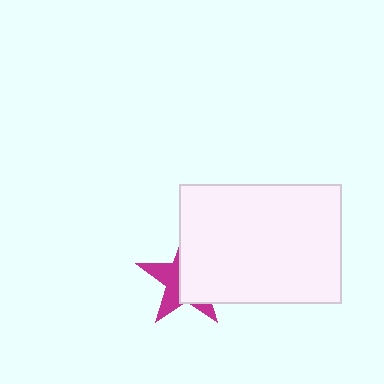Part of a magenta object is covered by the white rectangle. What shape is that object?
It is a star.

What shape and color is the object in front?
The object in front is a white rectangle.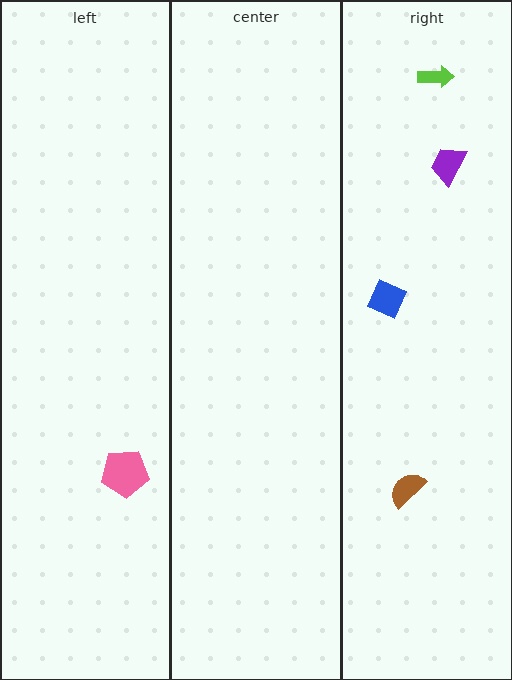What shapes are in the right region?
The lime arrow, the brown semicircle, the purple trapezoid, the blue diamond.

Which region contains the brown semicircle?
The right region.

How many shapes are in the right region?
4.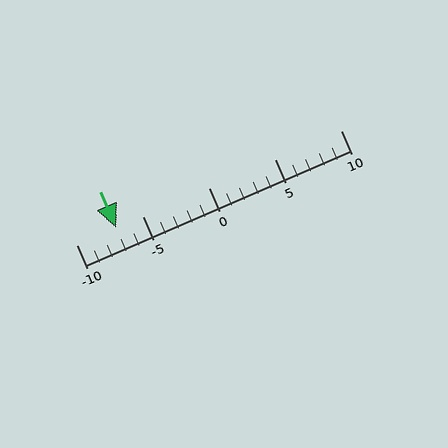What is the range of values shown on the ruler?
The ruler shows values from -10 to 10.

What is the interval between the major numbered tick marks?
The major tick marks are spaced 5 units apart.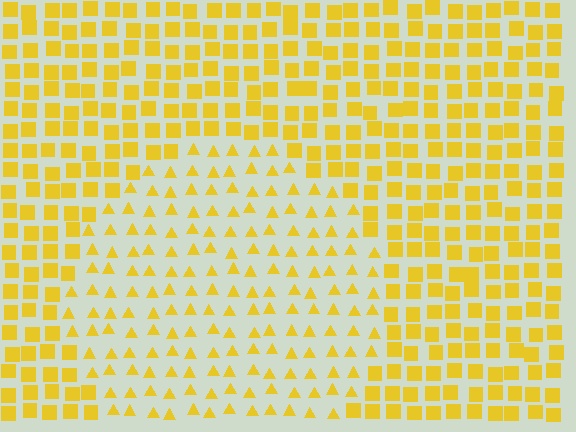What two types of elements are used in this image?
The image uses triangles inside the circle region and squares outside it.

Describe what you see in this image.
The image is filled with small yellow elements arranged in a uniform grid. A circle-shaped region contains triangles, while the surrounding area contains squares. The boundary is defined purely by the change in element shape.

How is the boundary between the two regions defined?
The boundary is defined by a change in element shape: triangles inside vs. squares outside. All elements share the same color and spacing.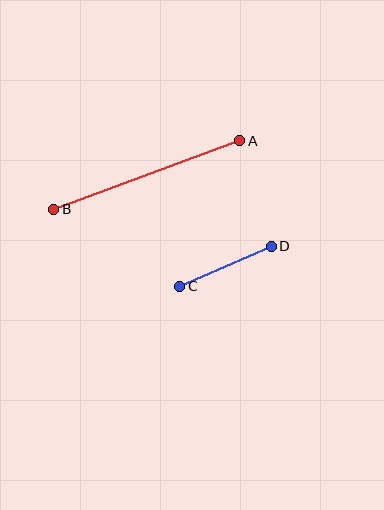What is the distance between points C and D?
The distance is approximately 100 pixels.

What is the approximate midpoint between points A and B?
The midpoint is at approximately (147, 175) pixels.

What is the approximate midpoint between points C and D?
The midpoint is at approximately (225, 266) pixels.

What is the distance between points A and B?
The distance is approximately 198 pixels.